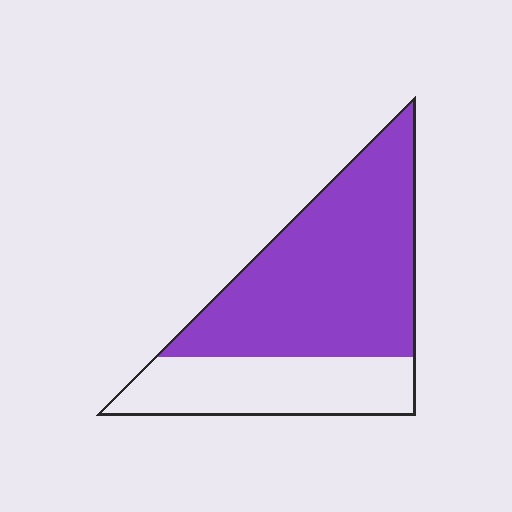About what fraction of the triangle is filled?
About two thirds (2/3).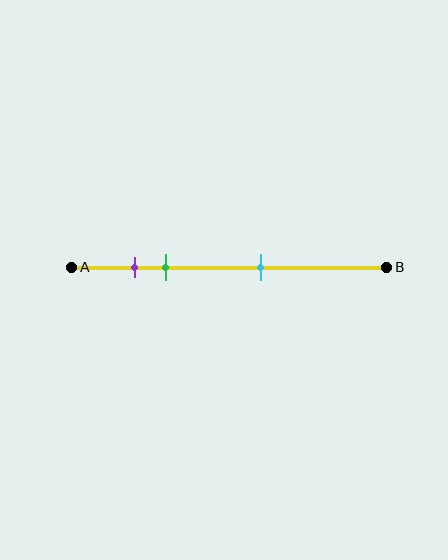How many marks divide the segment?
There are 3 marks dividing the segment.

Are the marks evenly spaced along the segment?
No, the marks are not evenly spaced.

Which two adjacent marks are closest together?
The purple and green marks are the closest adjacent pair.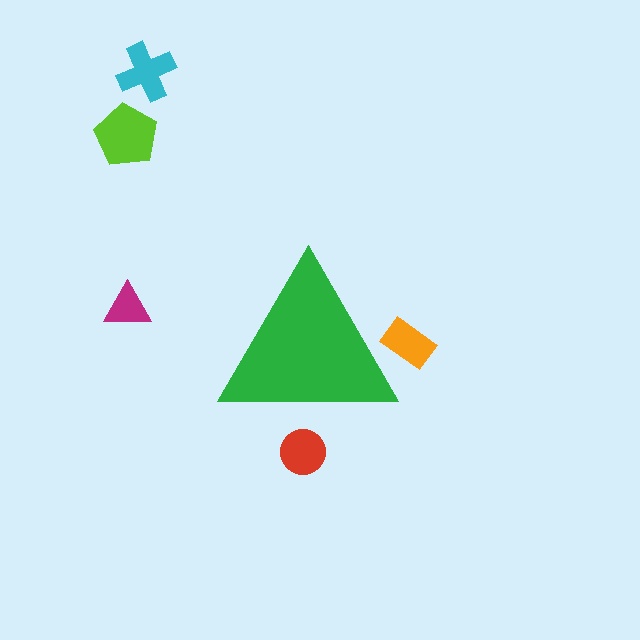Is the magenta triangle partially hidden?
No, the magenta triangle is fully visible.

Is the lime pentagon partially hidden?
No, the lime pentagon is fully visible.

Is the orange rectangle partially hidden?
Yes, the orange rectangle is partially hidden behind the green triangle.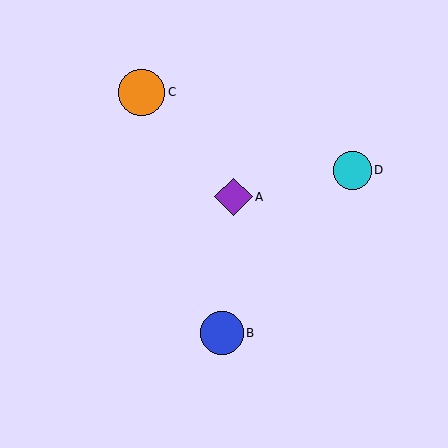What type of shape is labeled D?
Shape D is a cyan circle.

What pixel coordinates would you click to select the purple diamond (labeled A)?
Click at (233, 197) to select the purple diamond A.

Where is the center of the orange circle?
The center of the orange circle is at (141, 92).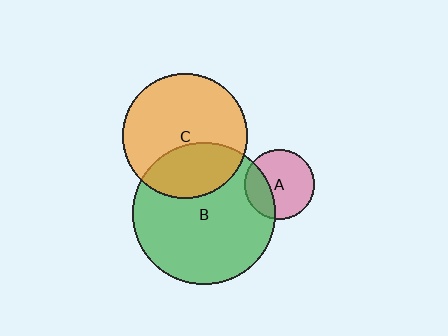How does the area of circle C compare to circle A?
Approximately 3.2 times.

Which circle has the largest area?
Circle B (green).